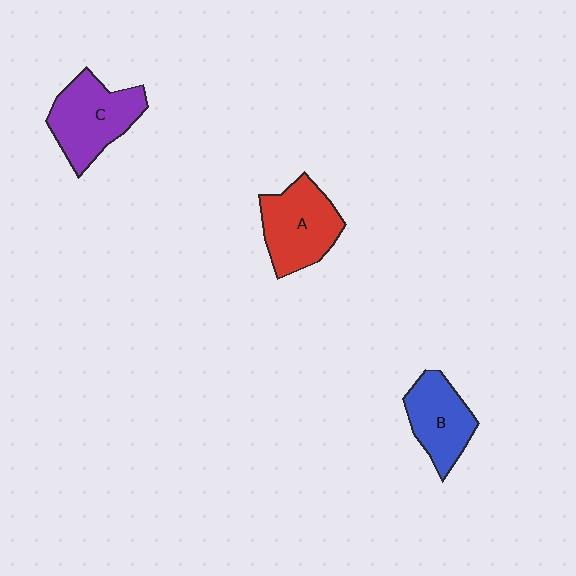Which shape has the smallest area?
Shape B (blue).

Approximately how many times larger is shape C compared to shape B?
Approximately 1.2 times.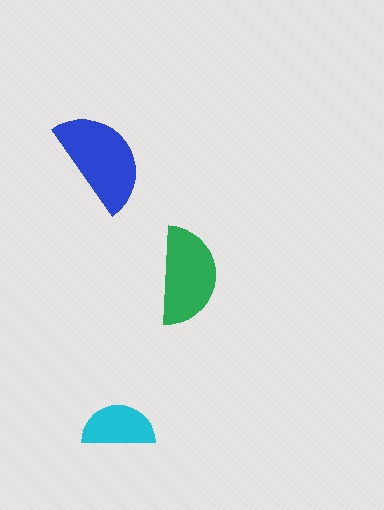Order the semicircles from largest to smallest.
the blue one, the green one, the cyan one.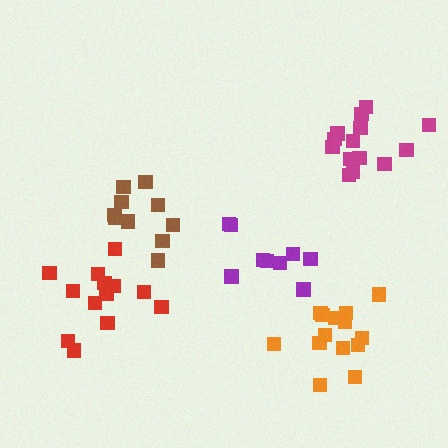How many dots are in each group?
Group 1: 14 dots, Group 2: 10 dots, Group 3: 14 dots, Group 4: 13 dots, Group 5: 9 dots (60 total).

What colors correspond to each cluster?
The clusters are colored: magenta, brown, orange, red, purple.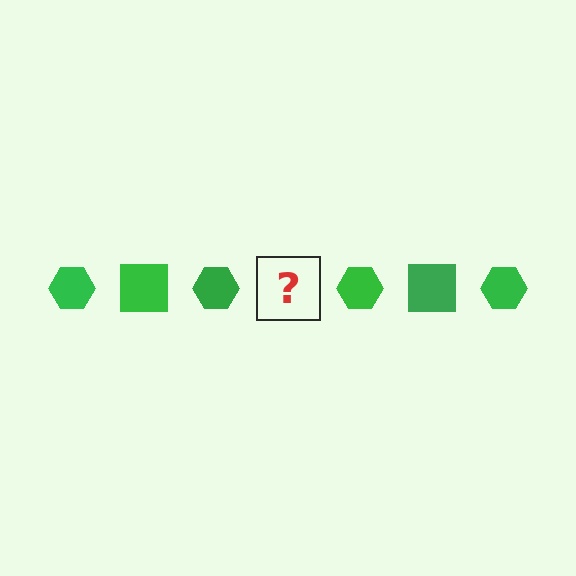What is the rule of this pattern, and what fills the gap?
The rule is that the pattern cycles through hexagon, square shapes in green. The gap should be filled with a green square.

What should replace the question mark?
The question mark should be replaced with a green square.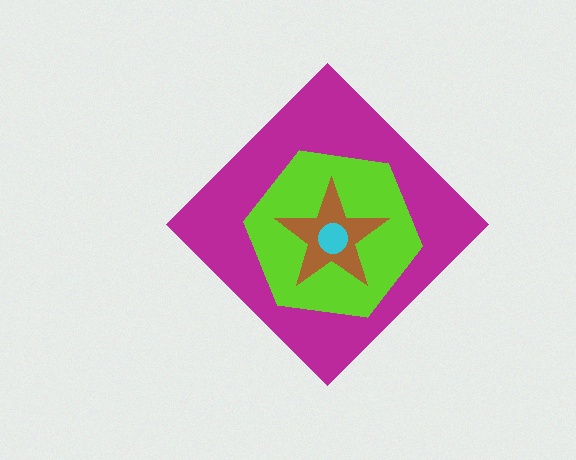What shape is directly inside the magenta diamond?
The lime hexagon.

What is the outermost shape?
The magenta diamond.